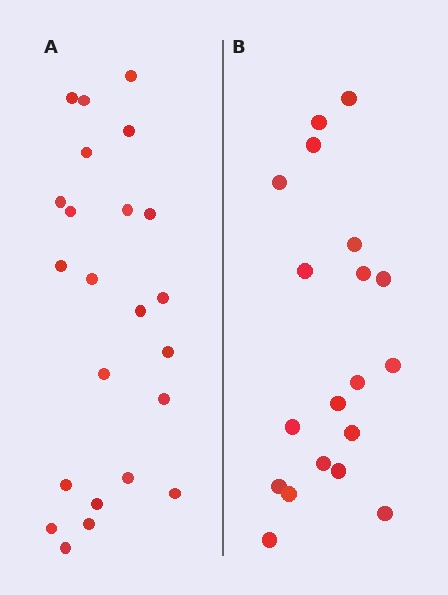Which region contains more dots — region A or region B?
Region A (the left region) has more dots.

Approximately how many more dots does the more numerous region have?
Region A has about 4 more dots than region B.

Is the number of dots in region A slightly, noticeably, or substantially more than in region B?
Region A has only slightly more — the two regions are fairly close. The ratio is roughly 1.2 to 1.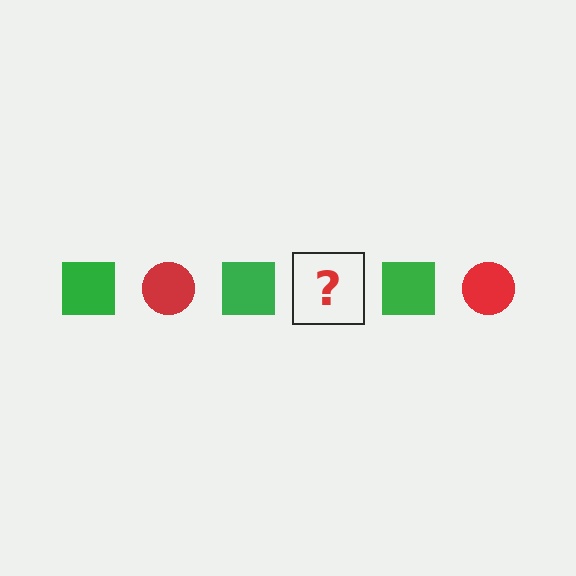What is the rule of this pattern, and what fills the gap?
The rule is that the pattern alternates between green square and red circle. The gap should be filled with a red circle.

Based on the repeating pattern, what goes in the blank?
The blank should be a red circle.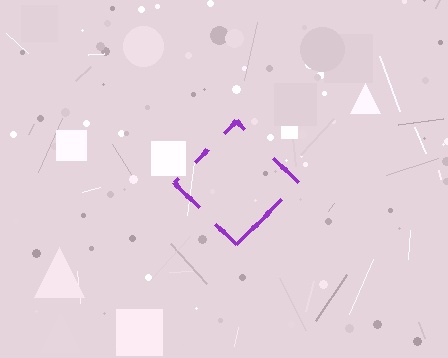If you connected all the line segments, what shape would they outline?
They would outline a diamond.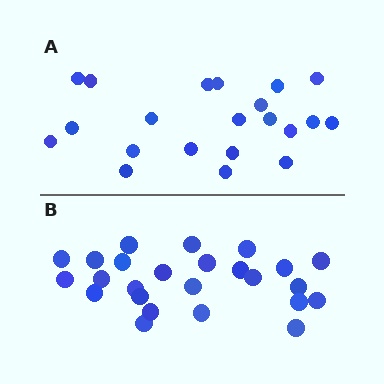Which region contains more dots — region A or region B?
Region B (the bottom region) has more dots.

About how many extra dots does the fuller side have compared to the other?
Region B has about 4 more dots than region A.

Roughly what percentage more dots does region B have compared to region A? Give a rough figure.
About 20% more.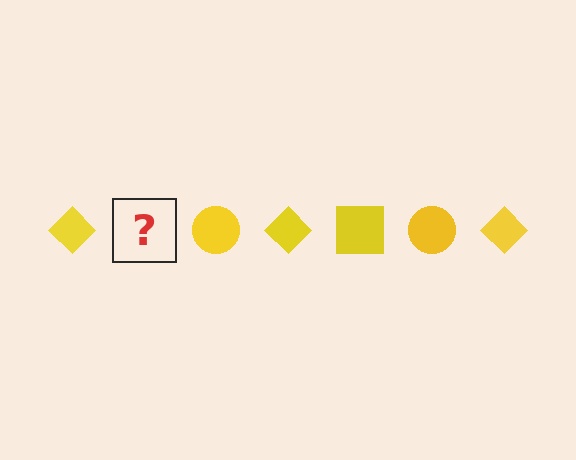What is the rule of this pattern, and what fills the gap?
The rule is that the pattern cycles through diamond, square, circle shapes in yellow. The gap should be filled with a yellow square.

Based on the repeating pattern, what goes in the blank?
The blank should be a yellow square.